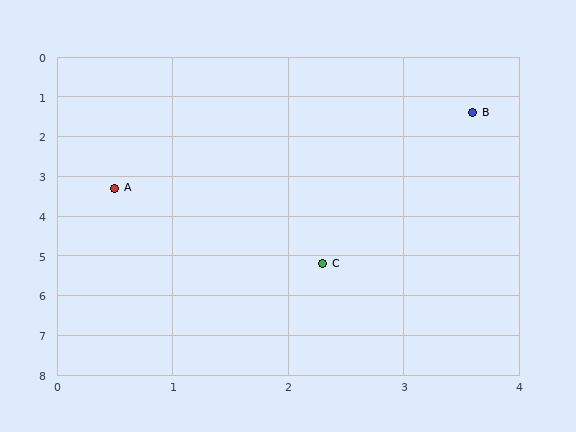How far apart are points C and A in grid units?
Points C and A are about 2.6 grid units apart.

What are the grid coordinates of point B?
Point B is at approximately (3.6, 1.4).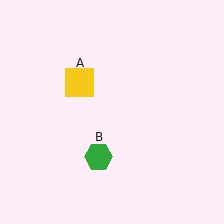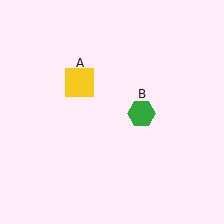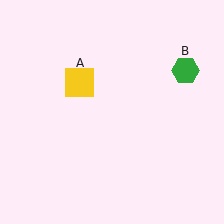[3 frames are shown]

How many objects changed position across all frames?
1 object changed position: green hexagon (object B).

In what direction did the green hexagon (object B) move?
The green hexagon (object B) moved up and to the right.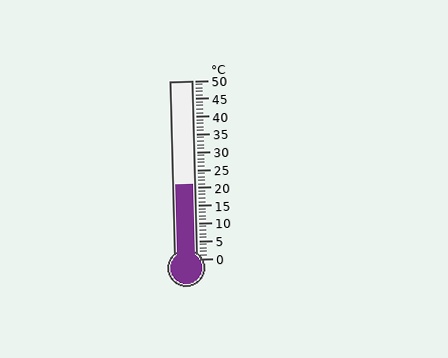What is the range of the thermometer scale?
The thermometer scale ranges from 0°C to 50°C.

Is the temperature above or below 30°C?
The temperature is below 30°C.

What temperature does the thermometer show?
The thermometer shows approximately 21°C.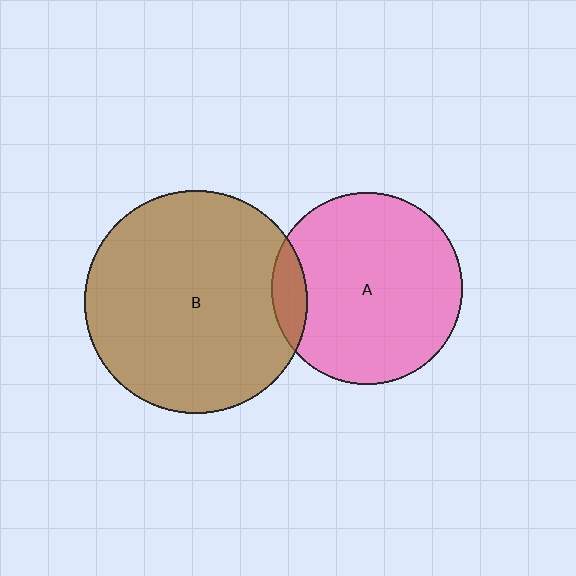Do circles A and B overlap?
Yes.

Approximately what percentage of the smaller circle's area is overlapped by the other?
Approximately 10%.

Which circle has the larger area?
Circle B (brown).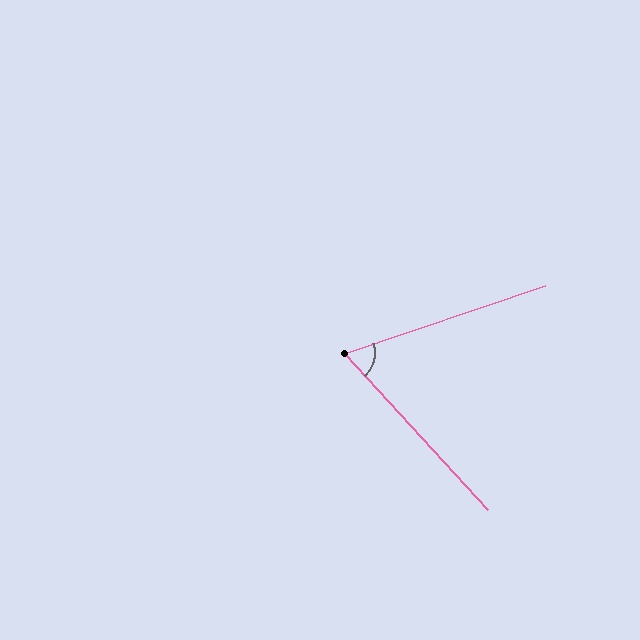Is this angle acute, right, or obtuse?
It is acute.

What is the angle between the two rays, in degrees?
Approximately 66 degrees.